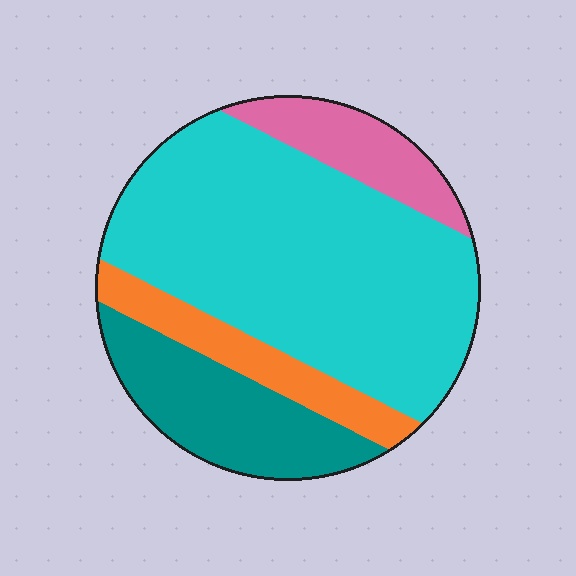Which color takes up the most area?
Cyan, at roughly 60%.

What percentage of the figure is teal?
Teal takes up less than a quarter of the figure.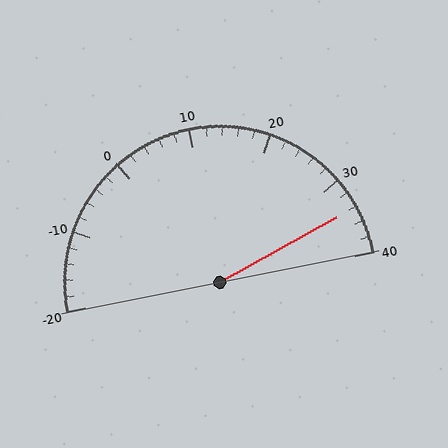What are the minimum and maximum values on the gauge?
The gauge ranges from -20 to 40.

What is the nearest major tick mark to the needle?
The nearest major tick mark is 30.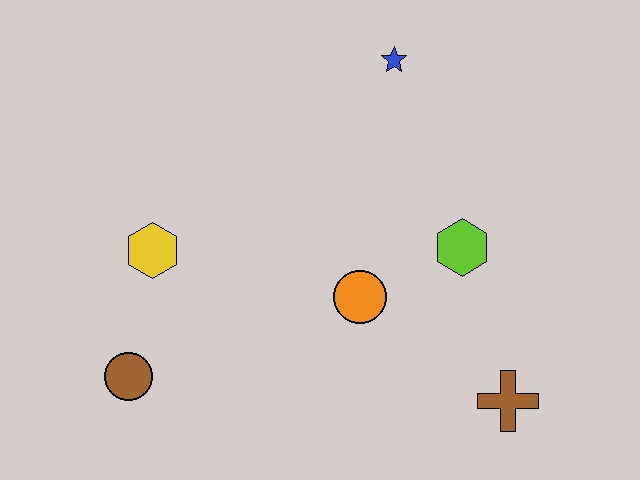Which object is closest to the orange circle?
The lime hexagon is closest to the orange circle.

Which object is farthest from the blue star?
The brown circle is farthest from the blue star.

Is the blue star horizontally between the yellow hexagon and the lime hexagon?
Yes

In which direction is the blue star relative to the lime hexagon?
The blue star is above the lime hexagon.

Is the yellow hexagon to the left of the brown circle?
No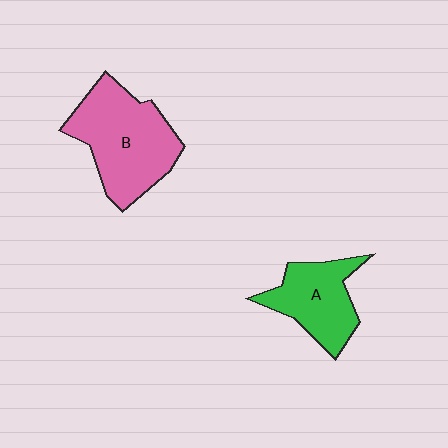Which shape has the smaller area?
Shape A (green).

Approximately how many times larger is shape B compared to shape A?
Approximately 1.5 times.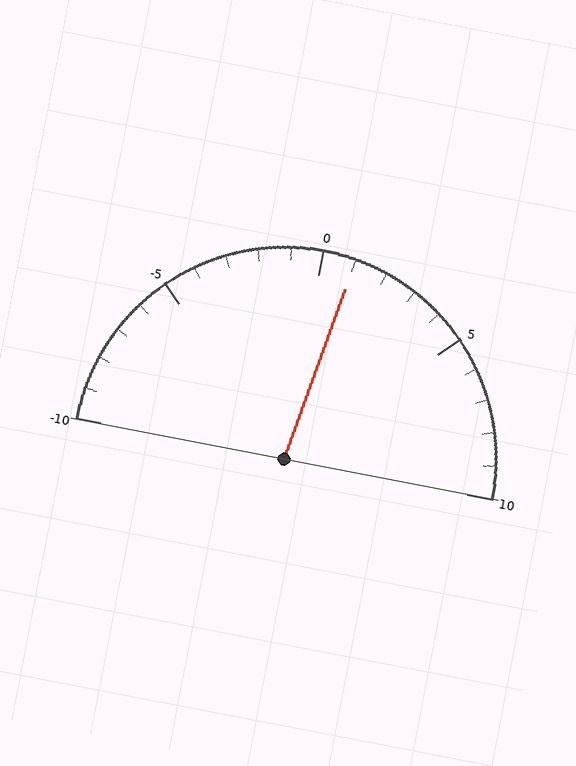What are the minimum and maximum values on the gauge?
The gauge ranges from -10 to 10.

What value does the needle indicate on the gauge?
The needle indicates approximately 1.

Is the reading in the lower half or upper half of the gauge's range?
The reading is in the upper half of the range (-10 to 10).